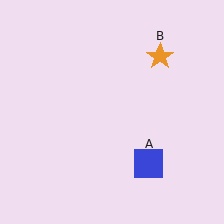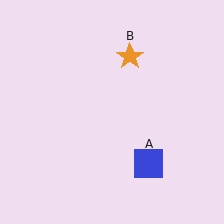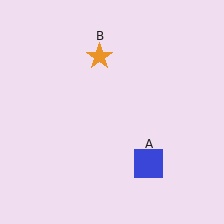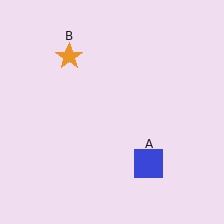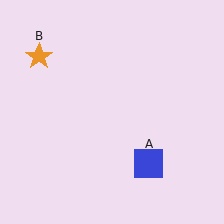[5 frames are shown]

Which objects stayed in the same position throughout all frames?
Blue square (object A) remained stationary.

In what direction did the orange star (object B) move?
The orange star (object B) moved left.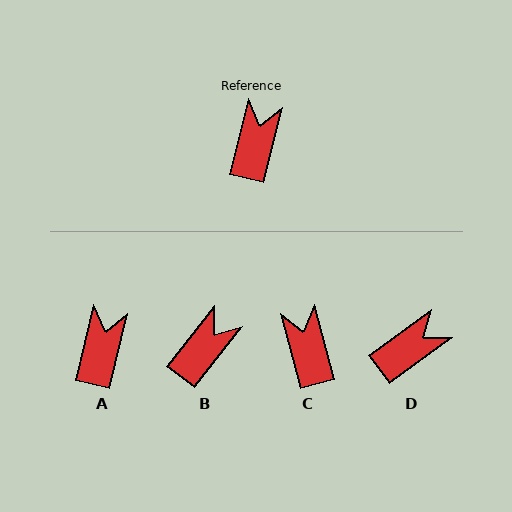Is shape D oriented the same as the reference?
No, it is off by about 40 degrees.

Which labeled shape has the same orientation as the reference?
A.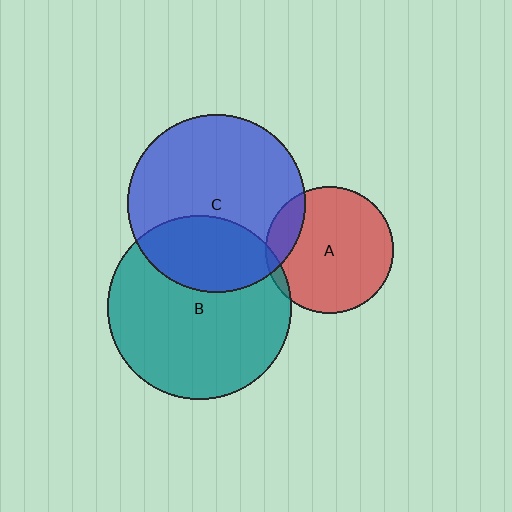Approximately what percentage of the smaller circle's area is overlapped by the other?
Approximately 30%.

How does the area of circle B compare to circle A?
Approximately 2.1 times.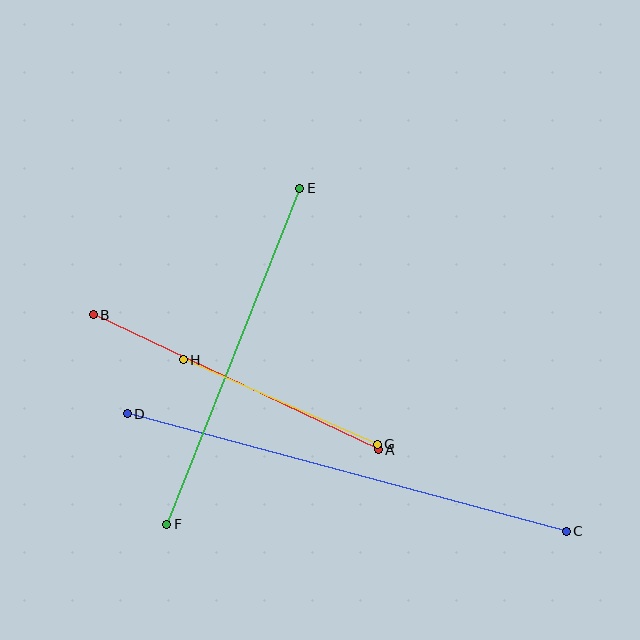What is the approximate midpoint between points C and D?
The midpoint is at approximately (347, 473) pixels.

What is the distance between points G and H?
The distance is approximately 212 pixels.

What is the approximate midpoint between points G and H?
The midpoint is at approximately (280, 402) pixels.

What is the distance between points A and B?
The distance is approximately 316 pixels.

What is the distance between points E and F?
The distance is approximately 361 pixels.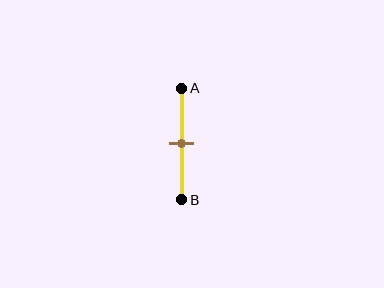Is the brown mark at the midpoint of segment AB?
Yes, the mark is approximately at the midpoint.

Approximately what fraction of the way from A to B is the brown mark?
The brown mark is approximately 50% of the way from A to B.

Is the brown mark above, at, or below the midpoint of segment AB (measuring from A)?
The brown mark is approximately at the midpoint of segment AB.